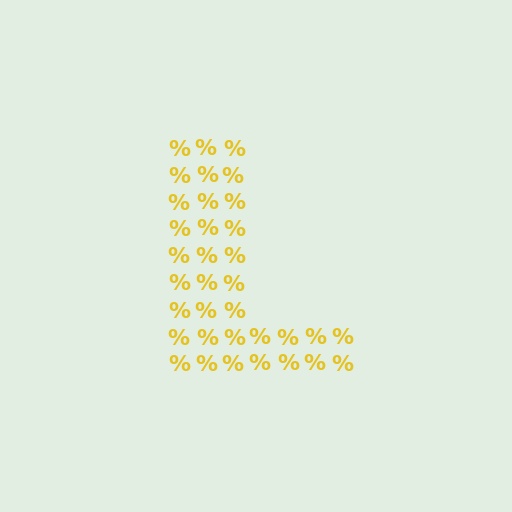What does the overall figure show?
The overall figure shows the letter L.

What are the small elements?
The small elements are percent signs.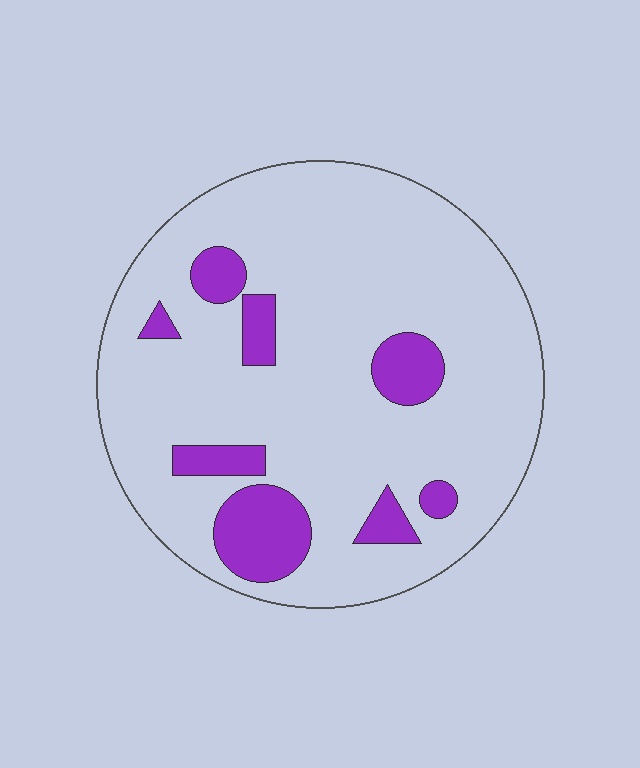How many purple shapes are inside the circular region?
8.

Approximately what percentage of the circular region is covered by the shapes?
Approximately 15%.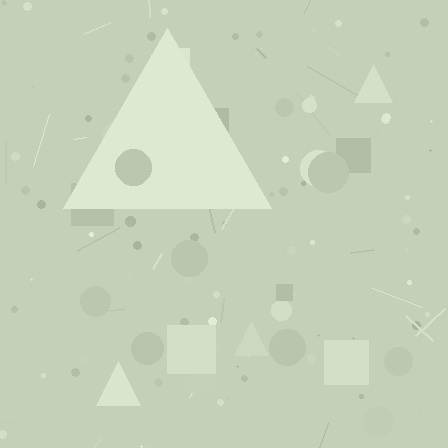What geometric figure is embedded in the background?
A triangle is embedded in the background.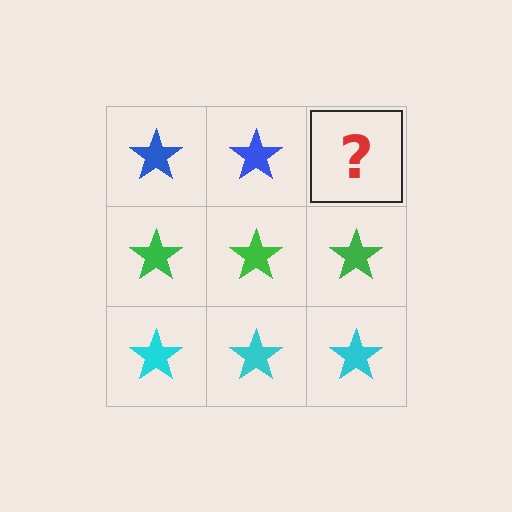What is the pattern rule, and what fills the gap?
The rule is that each row has a consistent color. The gap should be filled with a blue star.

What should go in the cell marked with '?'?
The missing cell should contain a blue star.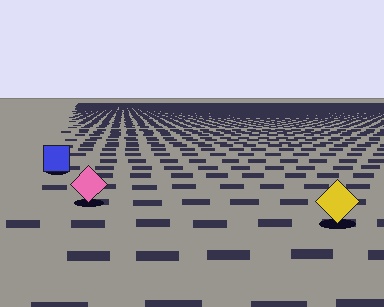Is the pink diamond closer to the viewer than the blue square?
Yes. The pink diamond is closer — you can tell from the texture gradient: the ground texture is coarser near it.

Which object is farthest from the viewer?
The blue square is farthest from the viewer. It appears smaller and the ground texture around it is denser.